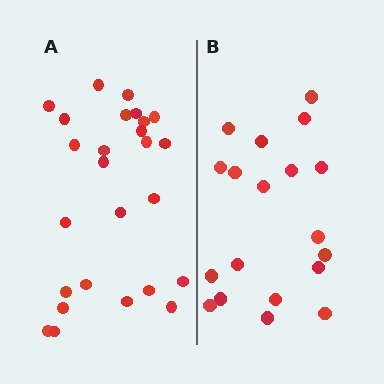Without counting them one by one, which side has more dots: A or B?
Region A (the left region) has more dots.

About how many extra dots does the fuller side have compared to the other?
Region A has roughly 8 or so more dots than region B.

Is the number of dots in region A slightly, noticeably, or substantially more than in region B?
Region A has noticeably more, but not dramatically so. The ratio is roughly 1.4 to 1.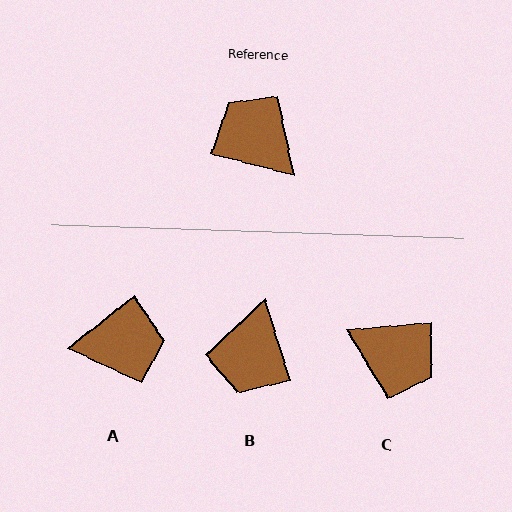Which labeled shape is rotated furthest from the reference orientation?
C, about 161 degrees away.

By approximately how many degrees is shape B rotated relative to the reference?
Approximately 122 degrees counter-clockwise.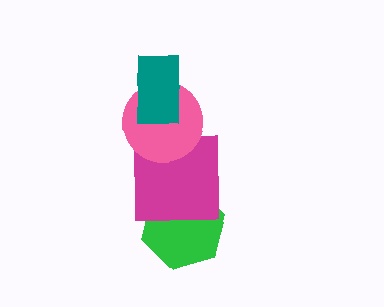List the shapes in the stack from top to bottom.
From top to bottom: the teal rectangle, the pink circle, the magenta square, the green hexagon.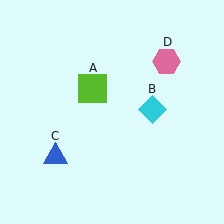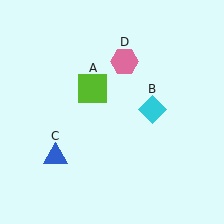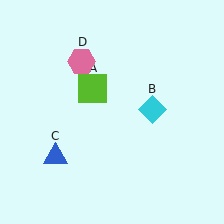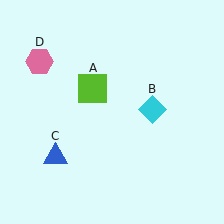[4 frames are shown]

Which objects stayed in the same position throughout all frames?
Lime square (object A) and cyan diamond (object B) and blue triangle (object C) remained stationary.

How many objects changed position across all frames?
1 object changed position: pink hexagon (object D).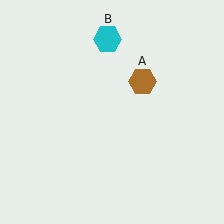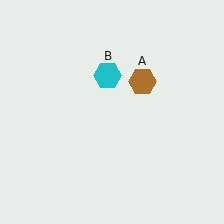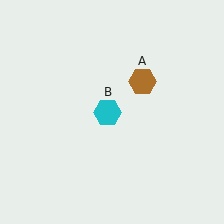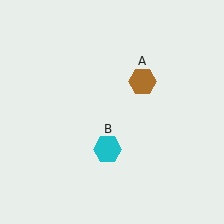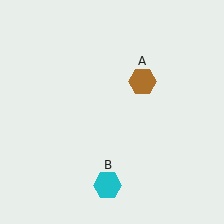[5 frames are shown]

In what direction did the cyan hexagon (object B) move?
The cyan hexagon (object B) moved down.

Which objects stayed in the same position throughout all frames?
Brown hexagon (object A) remained stationary.